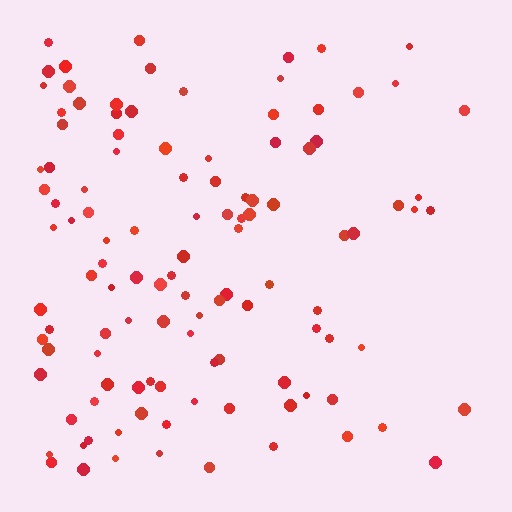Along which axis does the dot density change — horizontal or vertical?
Horizontal.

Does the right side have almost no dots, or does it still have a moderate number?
Still a moderate number, just noticeably fewer than the left.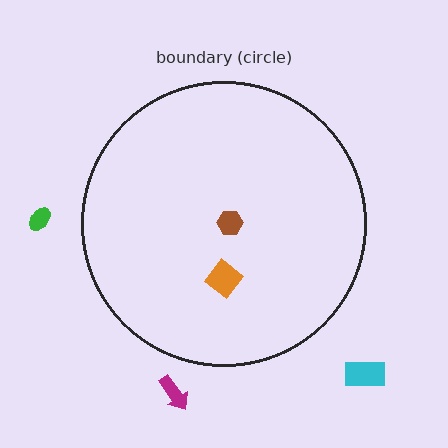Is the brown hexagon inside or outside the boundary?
Inside.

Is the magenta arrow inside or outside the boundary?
Outside.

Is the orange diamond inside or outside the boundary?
Inside.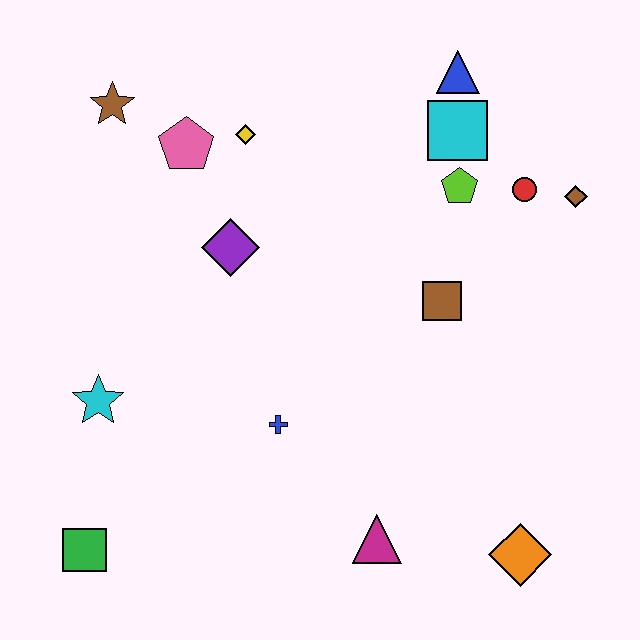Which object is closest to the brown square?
The lime pentagon is closest to the brown square.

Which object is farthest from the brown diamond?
The green square is farthest from the brown diamond.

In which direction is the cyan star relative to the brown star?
The cyan star is below the brown star.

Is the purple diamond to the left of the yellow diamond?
Yes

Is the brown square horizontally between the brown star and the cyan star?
No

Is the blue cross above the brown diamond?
No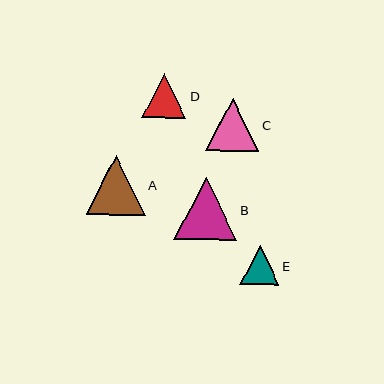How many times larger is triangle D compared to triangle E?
Triangle D is approximately 1.1 times the size of triangle E.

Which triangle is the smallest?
Triangle E is the smallest with a size of approximately 39 pixels.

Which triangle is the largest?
Triangle B is the largest with a size of approximately 62 pixels.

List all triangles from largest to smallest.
From largest to smallest: B, A, C, D, E.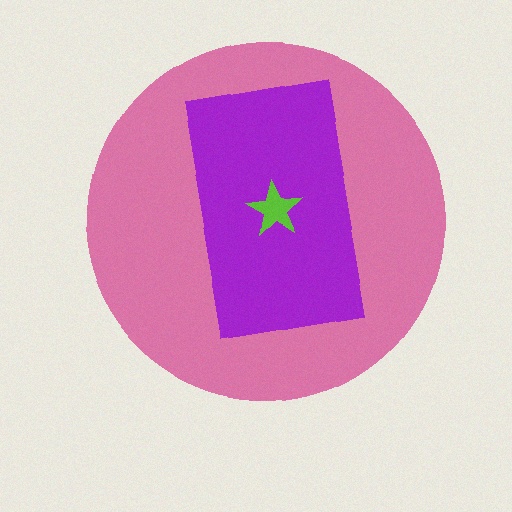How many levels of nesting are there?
3.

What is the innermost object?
The lime star.